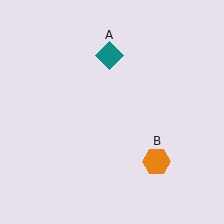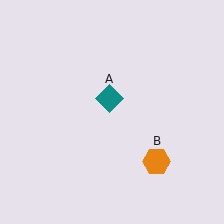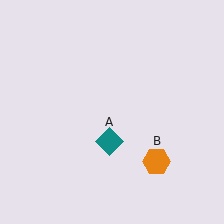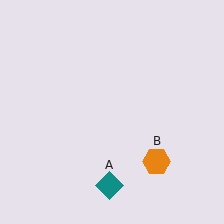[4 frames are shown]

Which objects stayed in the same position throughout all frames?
Orange hexagon (object B) remained stationary.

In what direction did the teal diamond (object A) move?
The teal diamond (object A) moved down.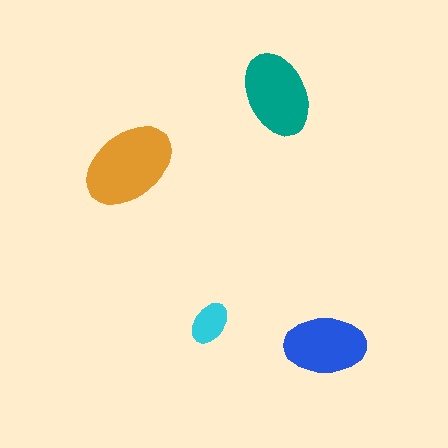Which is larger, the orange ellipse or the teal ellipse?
The orange one.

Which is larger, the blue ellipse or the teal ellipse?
The teal one.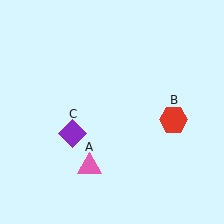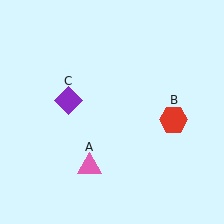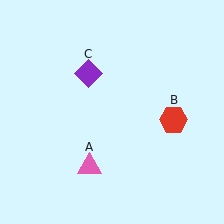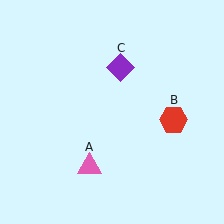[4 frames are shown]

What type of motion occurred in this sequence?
The purple diamond (object C) rotated clockwise around the center of the scene.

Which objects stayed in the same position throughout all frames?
Pink triangle (object A) and red hexagon (object B) remained stationary.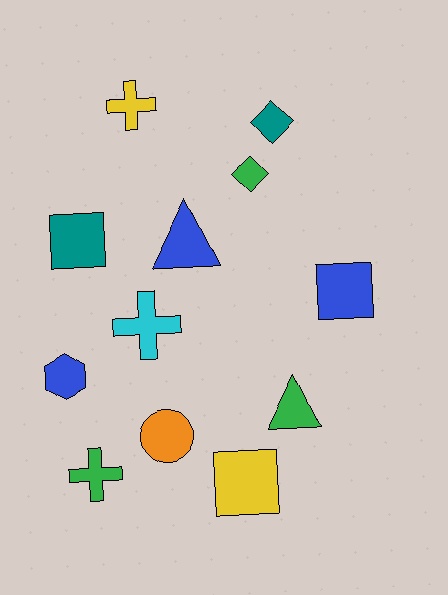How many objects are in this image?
There are 12 objects.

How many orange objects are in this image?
There is 1 orange object.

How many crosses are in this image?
There are 3 crosses.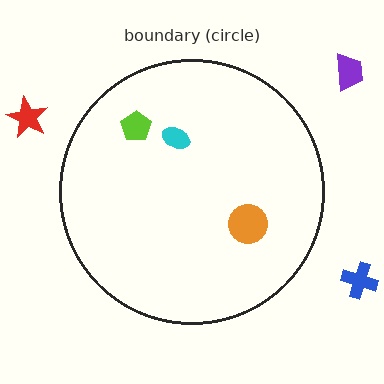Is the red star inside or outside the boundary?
Outside.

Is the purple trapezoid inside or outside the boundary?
Outside.